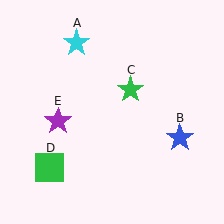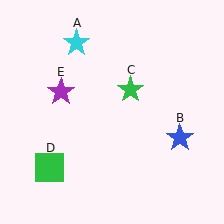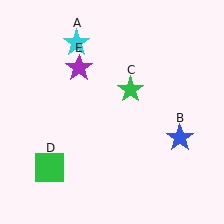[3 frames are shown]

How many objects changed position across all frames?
1 object changed position: purple star (object E).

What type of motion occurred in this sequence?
The purple star (object E) rotated clockwise around the center of the scene.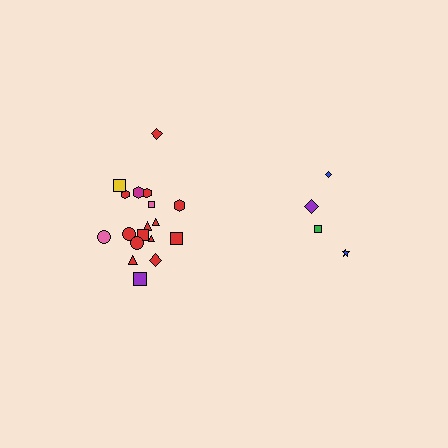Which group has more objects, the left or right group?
The left group.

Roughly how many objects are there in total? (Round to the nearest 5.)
Roughly 20 objects in total.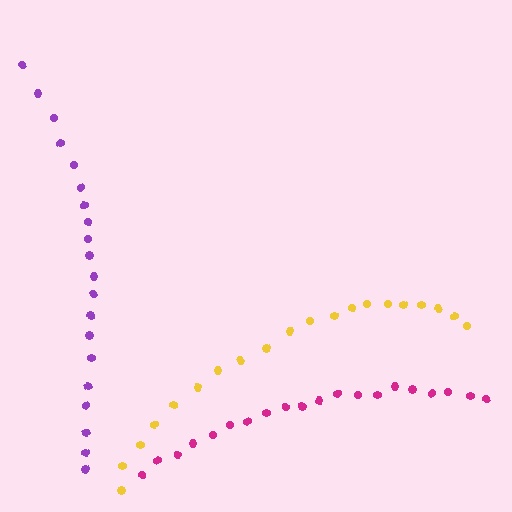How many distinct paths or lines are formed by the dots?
There are 3 distinct paths.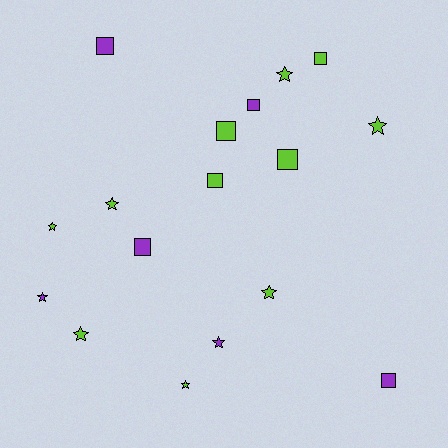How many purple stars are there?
There are 2 purple stars.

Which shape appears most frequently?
Star, with 9 objects.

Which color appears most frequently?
Lime, with 11 objects.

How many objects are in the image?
There are 17 objects.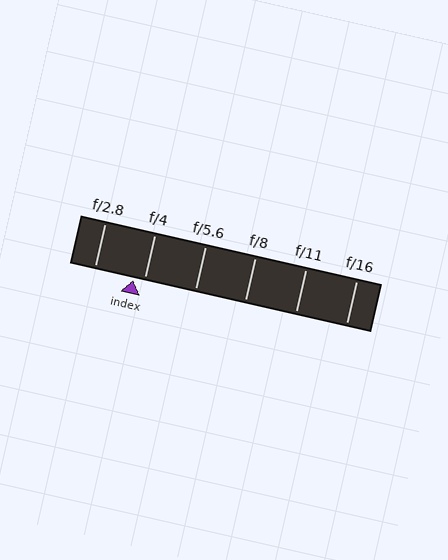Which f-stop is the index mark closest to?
The index mark is closest to f/4.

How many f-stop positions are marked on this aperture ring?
There are 6 f-stop positions marked.